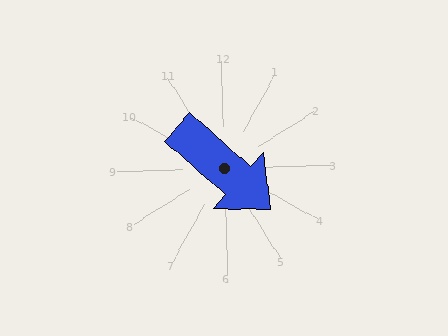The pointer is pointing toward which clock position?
Roughly 4 o'clock.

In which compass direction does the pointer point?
Southeast.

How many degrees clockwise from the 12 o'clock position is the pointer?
Approximately 133 degrees.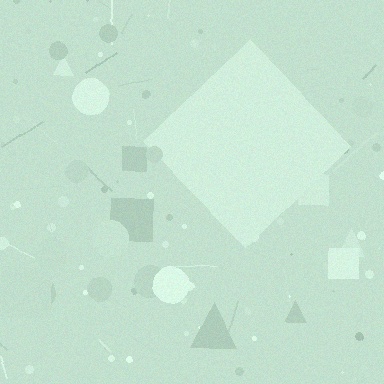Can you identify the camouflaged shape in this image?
The camouflaged shape is a diamond.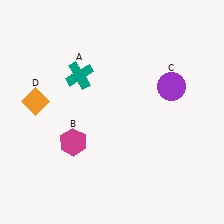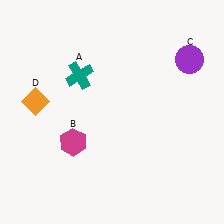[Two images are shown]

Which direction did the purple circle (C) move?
The purple circle (C) moved up.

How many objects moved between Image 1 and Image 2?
1 object moved between the two images.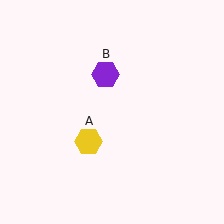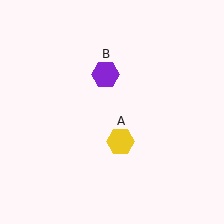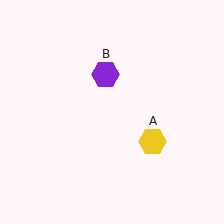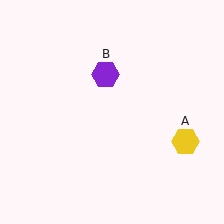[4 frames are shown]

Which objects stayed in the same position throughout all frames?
Purple hexagon (object B) remained stationary.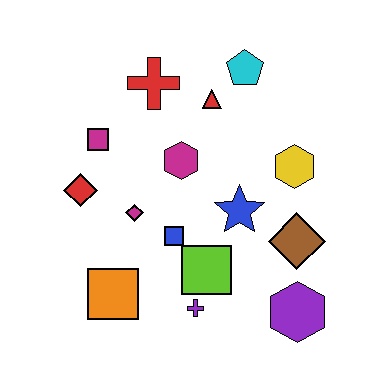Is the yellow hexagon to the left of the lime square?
No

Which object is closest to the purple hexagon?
The brown diamond is closest to the purple hexagon.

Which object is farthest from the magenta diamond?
The purple hexagon is farthest from the magenta diamond.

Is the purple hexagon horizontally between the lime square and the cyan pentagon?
No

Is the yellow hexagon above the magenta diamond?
Yes